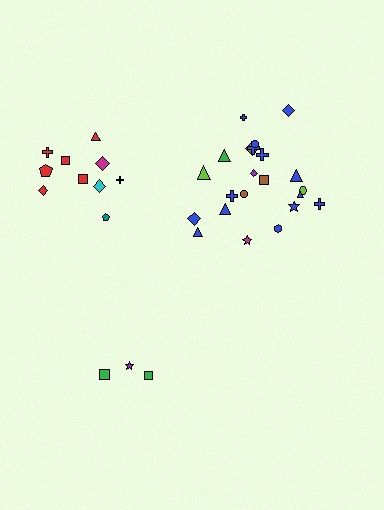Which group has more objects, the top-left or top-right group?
The top-right group.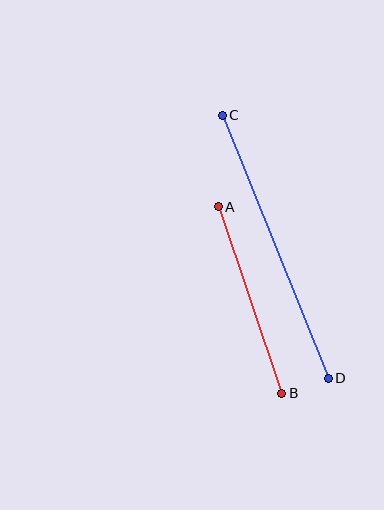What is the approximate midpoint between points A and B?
The midpoint is at approximately (250, 300) pixels.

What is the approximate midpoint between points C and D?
The midpoint is at approximately (275, 247) pixels.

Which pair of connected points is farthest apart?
Points C and D are farthest apart.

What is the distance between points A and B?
The distance is approximately 197 pixels.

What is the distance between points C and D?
The distance is approximately 284 pixels.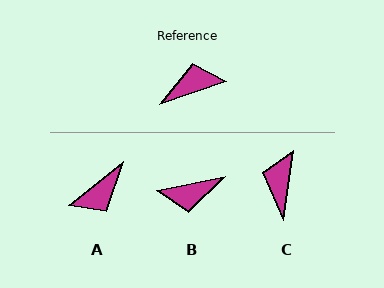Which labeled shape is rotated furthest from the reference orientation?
B, about 173 degrees away.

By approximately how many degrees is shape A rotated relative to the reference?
Approximately 160 degrees clockwise.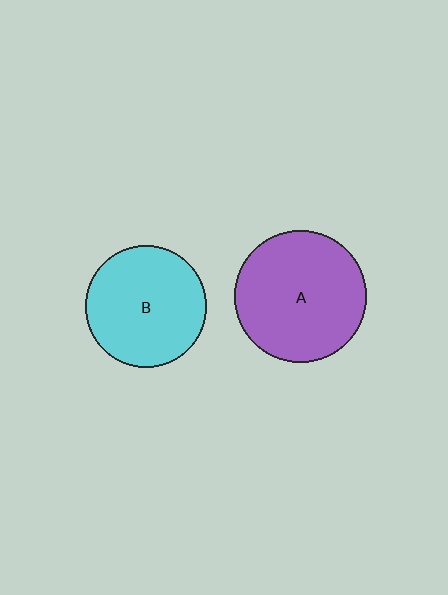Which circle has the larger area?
Circle A (purple).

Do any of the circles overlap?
No, none of the circles overlap.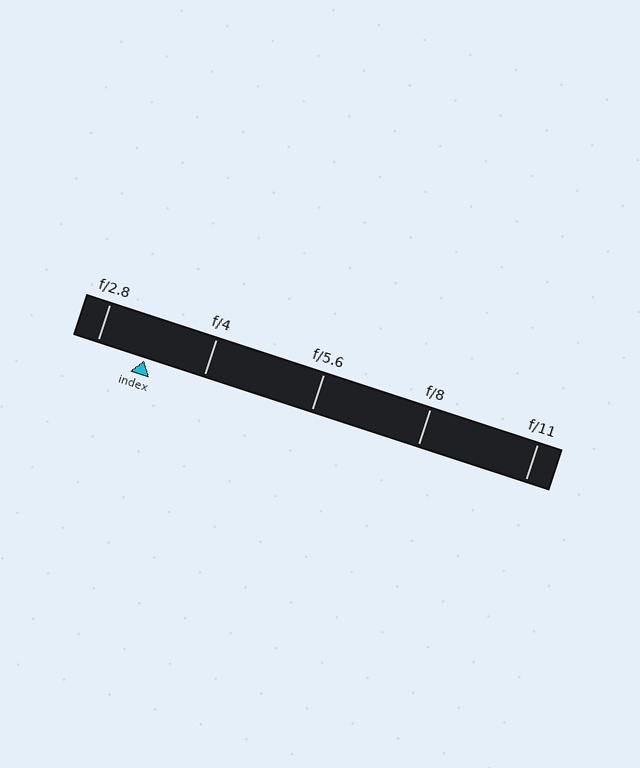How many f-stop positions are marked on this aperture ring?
There are 5 f-stop positions marked.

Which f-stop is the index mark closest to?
The index mark is closest to f/2.8.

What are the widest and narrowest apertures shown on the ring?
The widest aperture shown is f/2.8 and the narrowest is f/11.